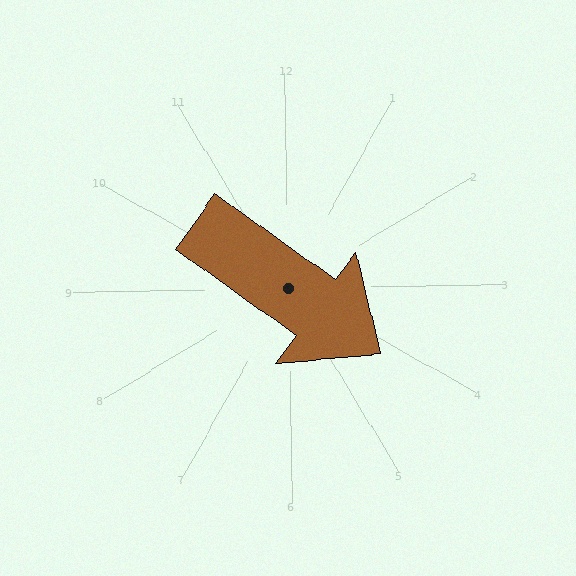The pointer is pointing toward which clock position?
Roughly 4 o'clock.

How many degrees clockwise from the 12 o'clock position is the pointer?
Approximately 127 degrees.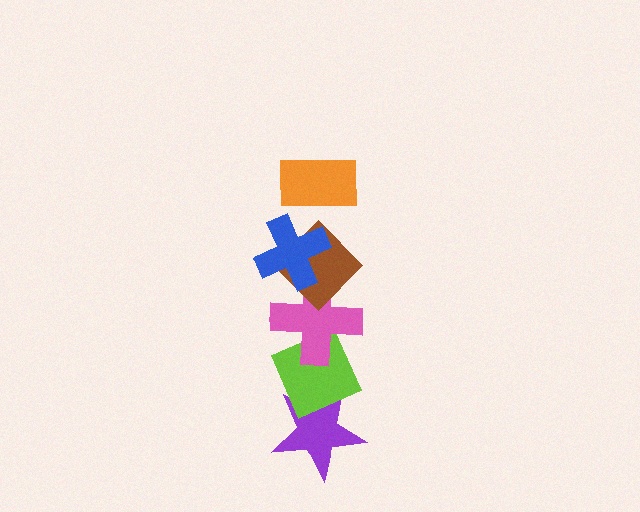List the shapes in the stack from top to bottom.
From top to bottom: the orange rectangle, the blue cross, the brown diamond, the pink cross, the lime diamond, the purple star.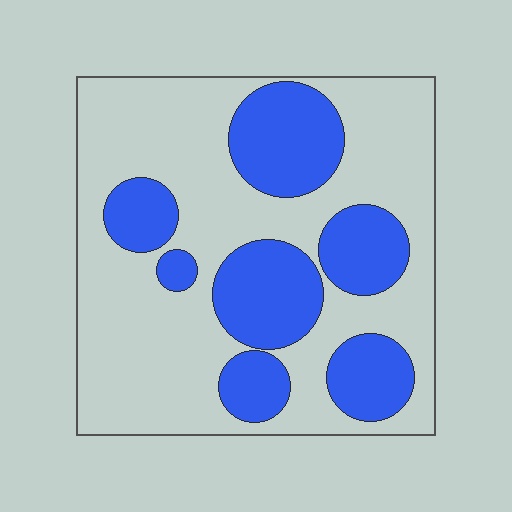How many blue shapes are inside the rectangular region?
7.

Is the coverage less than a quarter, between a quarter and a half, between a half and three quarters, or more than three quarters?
Between a quarter and a half.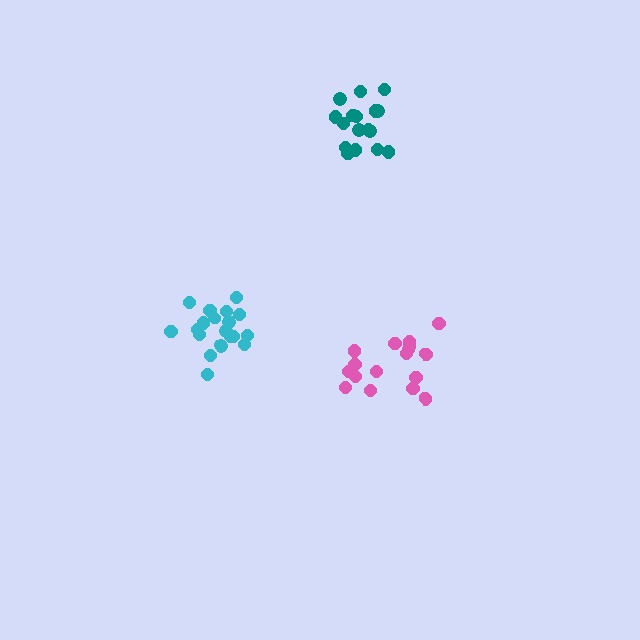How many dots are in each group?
Group 1: 18 dots, Group 2: 19 dots, Group 3: 17 dots (54 total).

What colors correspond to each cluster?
The clusters are colored: teal, cyan, pink.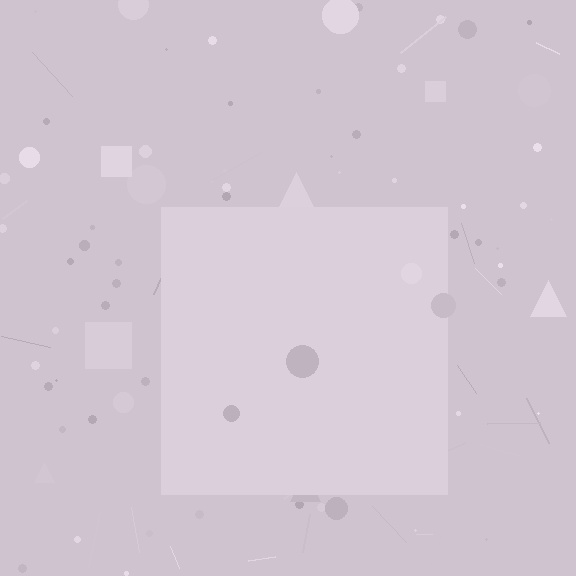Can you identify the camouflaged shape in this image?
The camouflaged shape is a square.